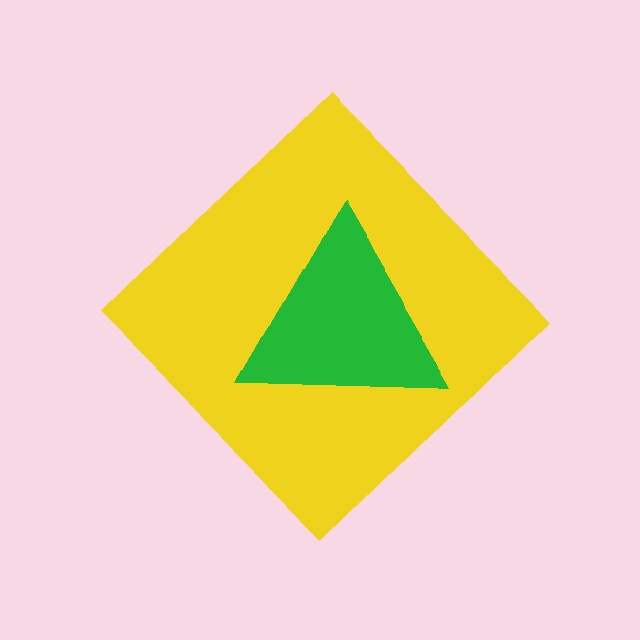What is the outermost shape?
The yellow diamond.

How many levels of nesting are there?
2.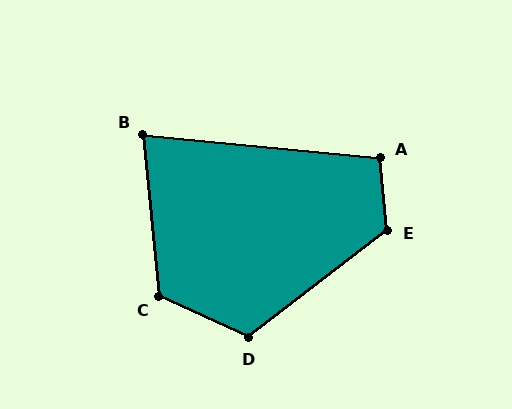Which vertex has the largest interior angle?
E, at approximately 123 degrees.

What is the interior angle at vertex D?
Approximately 117 degrees (obtuse).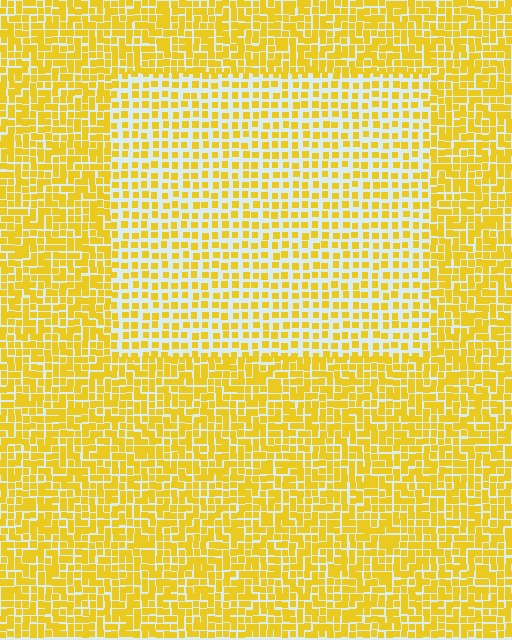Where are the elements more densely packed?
The elements are more densely packed outside the rectangle boundary.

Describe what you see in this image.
The image contains small yellow elements arranged at two different densities. A rectangle-shaped region is visible where the elements are less densely packed than the surrounding area.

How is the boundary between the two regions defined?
The boundary is defined by a change in element density (approximately 1.8x ratio). All elements are the same color, size, and shape.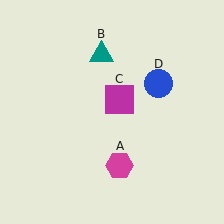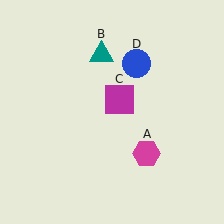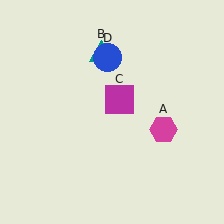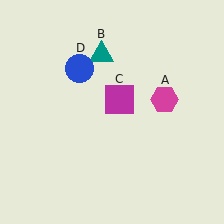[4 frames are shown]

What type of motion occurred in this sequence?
The magenta hexagon (object A), blue circle (object D) rotated counterclockwise around the center of the scene.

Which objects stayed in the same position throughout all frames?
Teal triangle (object B) and magenta square (object C) remained stationary.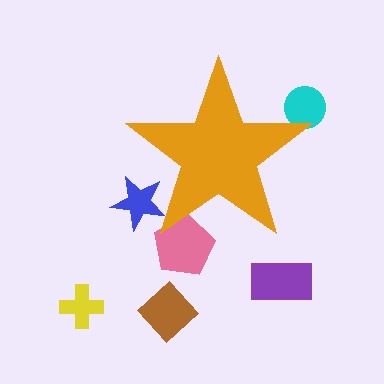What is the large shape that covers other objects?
An orange star.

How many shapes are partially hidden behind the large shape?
3 shapes are partially hidden.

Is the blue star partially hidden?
Yes, the blue star is partially hidden behind the orange star.